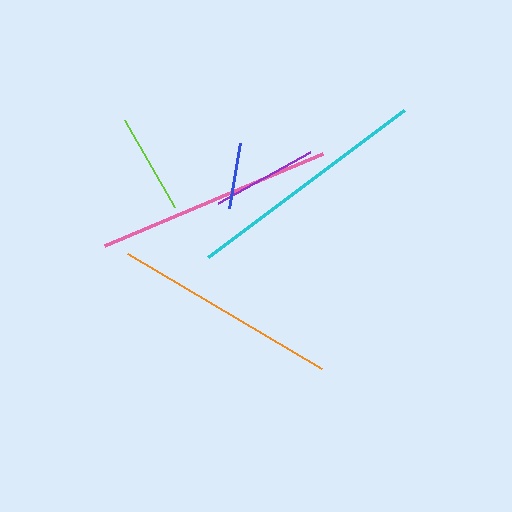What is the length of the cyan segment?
The cyan segment is approximately 245 pixels long.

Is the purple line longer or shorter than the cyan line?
The cyan line is longer than the purple line.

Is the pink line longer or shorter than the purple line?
The pink line is longer than the purple line.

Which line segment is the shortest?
The blue line is the shortest at approximately 66 pixels.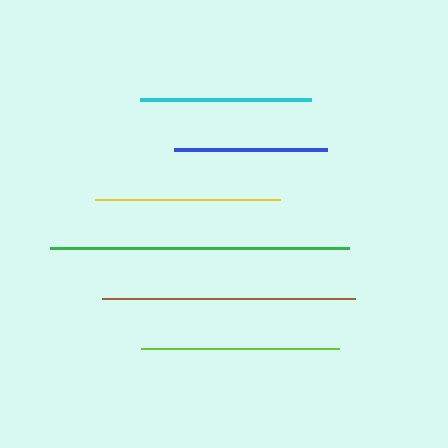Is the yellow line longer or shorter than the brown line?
The brown line is longer than the yellow line.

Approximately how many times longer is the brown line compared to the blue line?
The brown line is approximately 1.7 times the length of the blue line.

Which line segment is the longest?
The green line is the longest at approximately 298 pixels.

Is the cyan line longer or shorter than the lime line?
The lime line is longer than the cyan line.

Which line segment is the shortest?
The blue line is the shortest at approximately 153 pixels.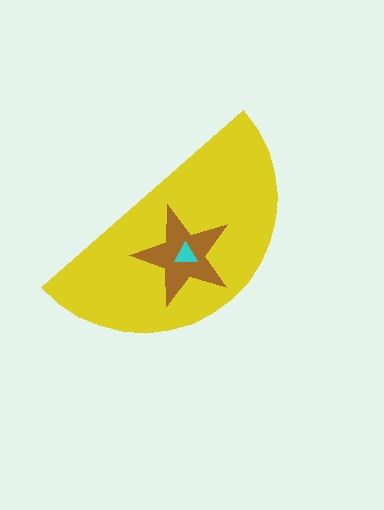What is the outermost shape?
The yellow semicircle.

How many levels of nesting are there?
3.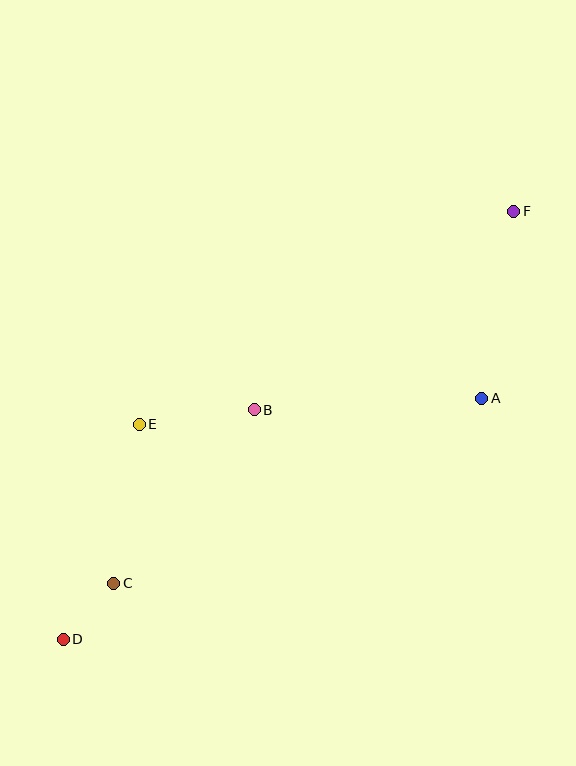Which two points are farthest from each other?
Points D and F are farthest from each other.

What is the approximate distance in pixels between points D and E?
The distance between D and E is approximately 228 pixels.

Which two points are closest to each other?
Points C and D are closest to each other.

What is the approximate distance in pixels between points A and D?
The distance between A and D is approximately 483 pixels.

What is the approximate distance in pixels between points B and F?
The distance between B and F is approximately 326 pixels.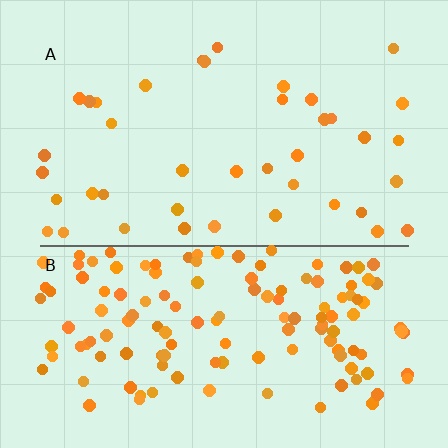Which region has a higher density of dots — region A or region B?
B (the bottom).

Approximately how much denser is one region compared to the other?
Approximately 3.5× — region B over region A.